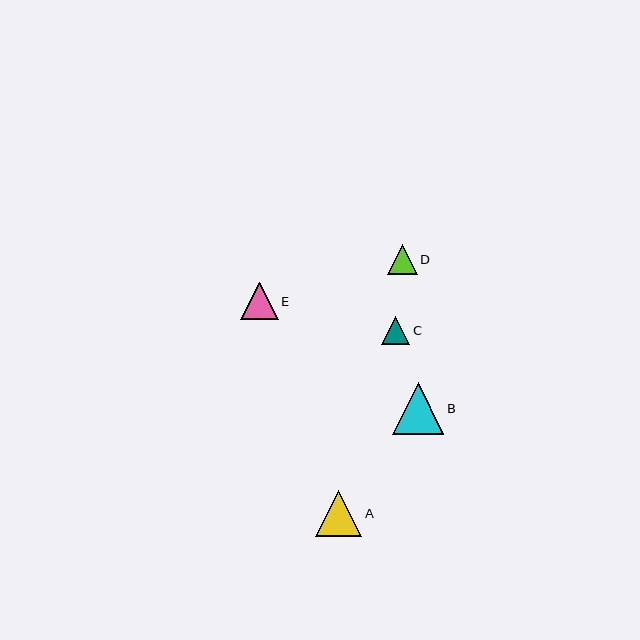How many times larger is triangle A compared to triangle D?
Triangle A is approximately 1.6 times the size of triangle D.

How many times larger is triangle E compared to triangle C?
Triangle E is approximately 1.4 times the size of triangle C.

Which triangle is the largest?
Triangle B is the largest with a size of approximately 52 pixels.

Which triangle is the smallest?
Triangle C is the smallest with a size of approximately 28 pixels.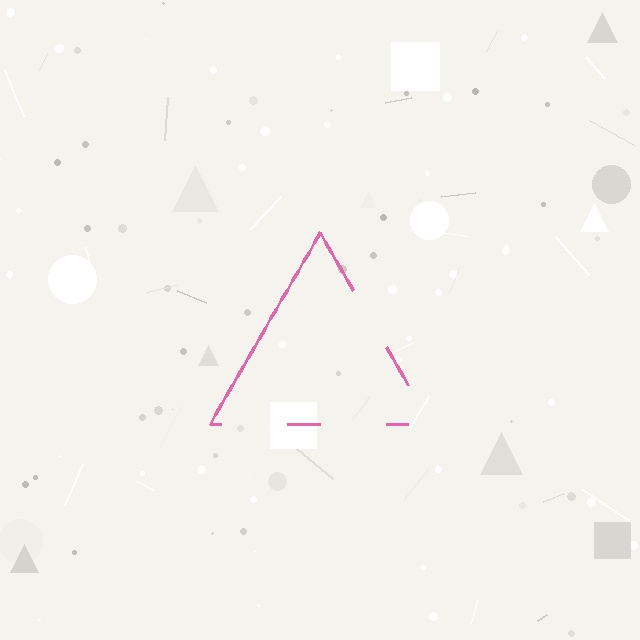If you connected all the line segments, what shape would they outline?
They would outline a triangle.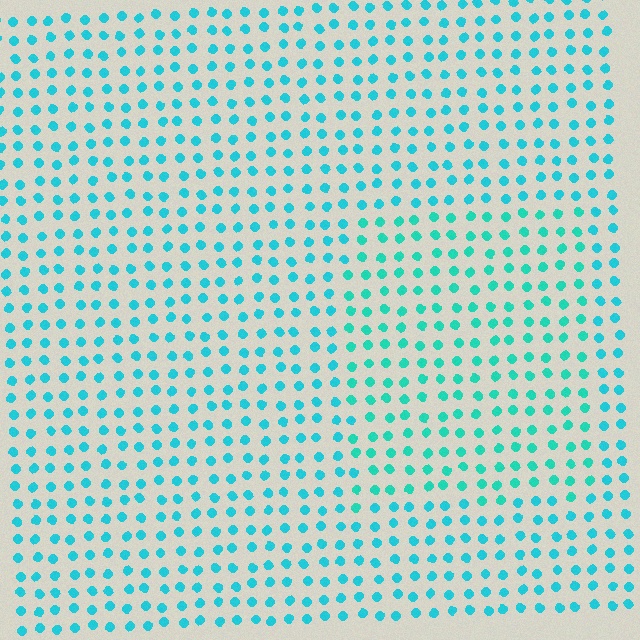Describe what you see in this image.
The image is filled with small cyan elements in a uniform arrangement. A rectangle-shaped region is visible where the elements are tinted to a slightly different hue, forming a subtle color boundary.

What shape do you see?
I see a rectangle.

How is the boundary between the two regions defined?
The boundary is defined purely by a slight shift in hue (about 17 degrees). Spacing, size, and orientation are identical on both sides.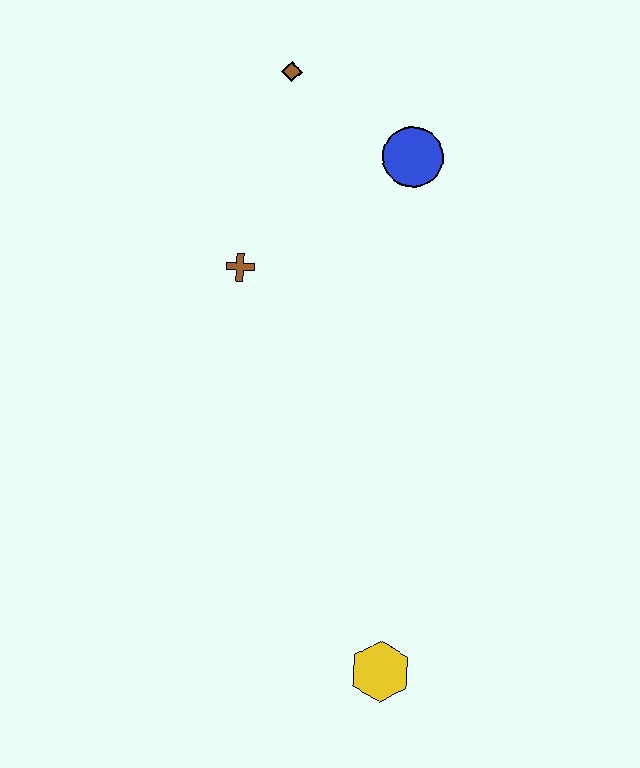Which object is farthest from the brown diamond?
The yellow hexagon is farthest from the brown diamond.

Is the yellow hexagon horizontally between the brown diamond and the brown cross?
No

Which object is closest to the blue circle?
The brown diamond is closest to the blue circle.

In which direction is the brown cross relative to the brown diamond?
The brown cross is below the brown diamond.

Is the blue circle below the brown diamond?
Yes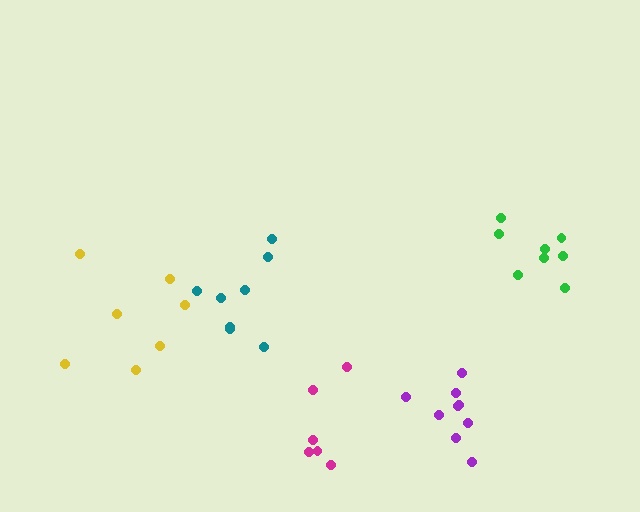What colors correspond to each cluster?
The clusters are colored: magenta, purple, yellow, teal, green.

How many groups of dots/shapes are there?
There are 5 groups.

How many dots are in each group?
Group 1: 6 dots, Group 2: 9 dots, Group 3: 7 dots, Group 4: 8 dots, Group 5: 8 dots (38 total).